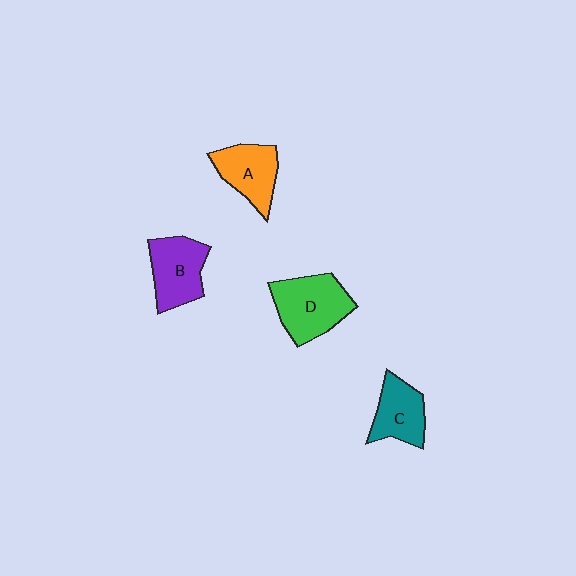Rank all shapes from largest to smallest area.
From largest to smallest: D (green), B (purple), A (orange), C (teal).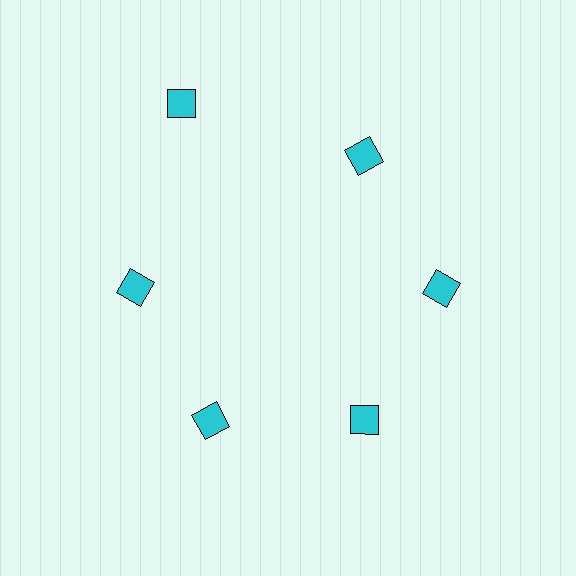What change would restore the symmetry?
The symmetry would be restored by moving it inward, back onto the ring so that all 6 diamonds sit at equal angles and equal distance from the center.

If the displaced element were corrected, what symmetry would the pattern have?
It would have 6-fold rotational symmetry — the pattern would map onto itself every 60 degrees.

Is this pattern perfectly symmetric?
No. The 6 cyan diamonds are arranged in a ring, but one element near the 11 o'clock position is pushed outward from the center, breaking the 6-fold rotational symmetry.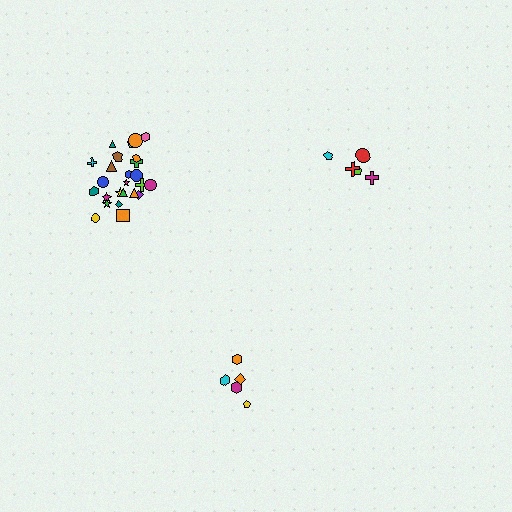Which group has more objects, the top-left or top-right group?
The top-left group.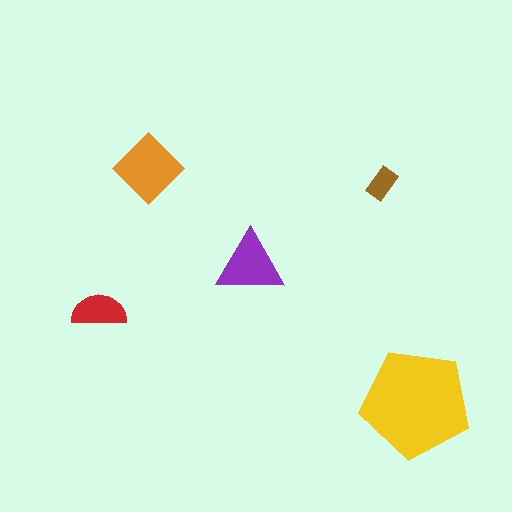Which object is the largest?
The yellow pentagon.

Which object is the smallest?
The brown rectangle.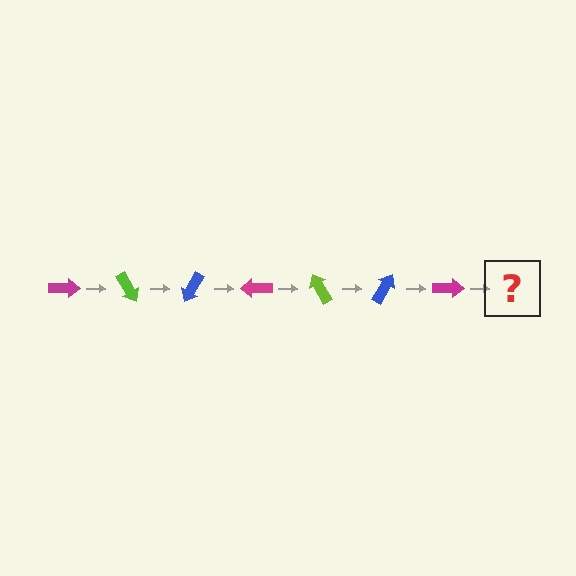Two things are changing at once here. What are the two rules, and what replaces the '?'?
The two rules are that it rotates 60 degrees each step and the color cycles through magenta, lime, and blue. The '?' should be a lime arrow, rotated 420 degrees from the start.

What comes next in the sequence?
The next element should be a lime arrow, rotated 420 degrees from the start.